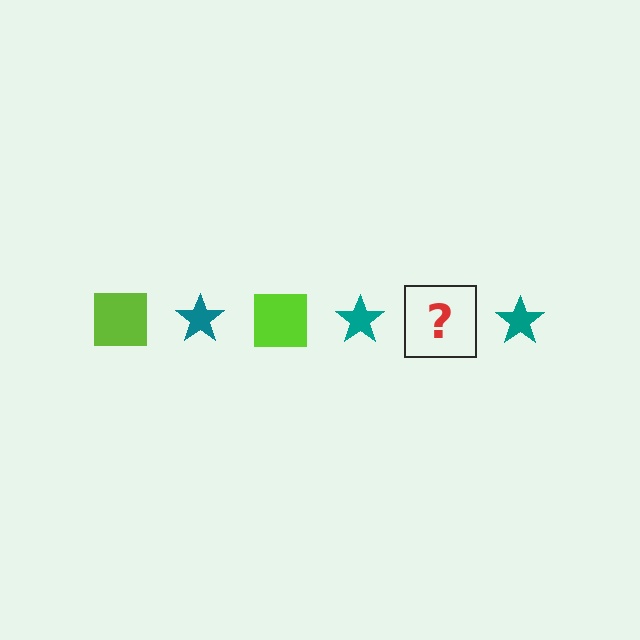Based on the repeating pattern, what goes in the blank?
The blank should be a lime square.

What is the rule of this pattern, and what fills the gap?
The rule is that the pattern alternates between lime square and teal star. The gap should be filled with a lime square.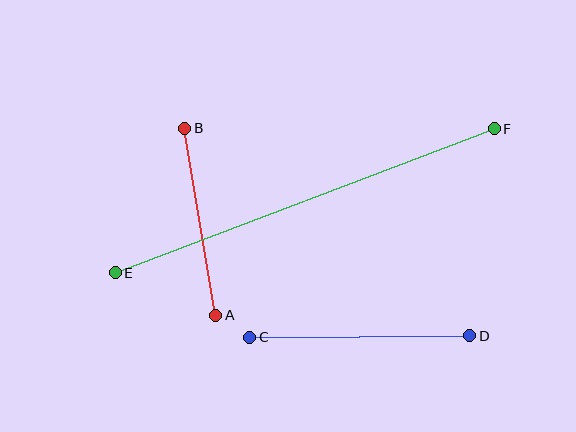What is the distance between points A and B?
The distance is approximately 189 pixels.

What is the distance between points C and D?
The distance is approximately 220 pixels.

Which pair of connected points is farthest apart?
Points E and F are farthest apart.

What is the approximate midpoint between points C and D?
The midpoint is at approximately (360, 337) pixels.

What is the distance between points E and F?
The distance is approximately 405 pixels.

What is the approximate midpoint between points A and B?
The midpoint is at approximately (200, 222) pixels.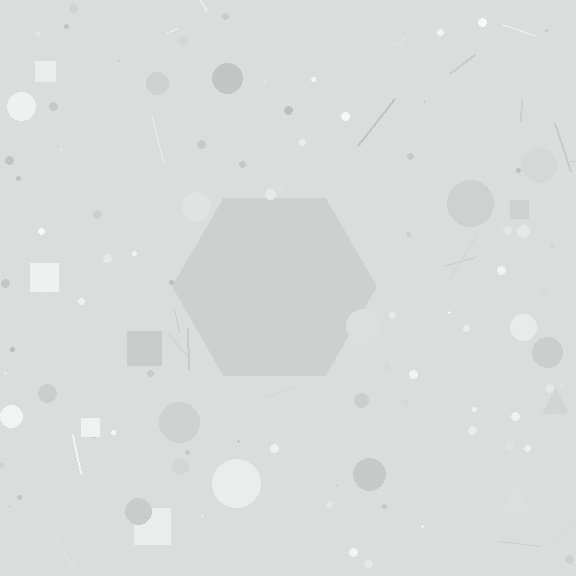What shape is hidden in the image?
A hexagon is hidden in the image.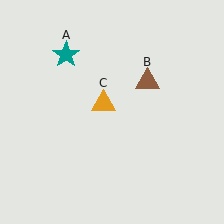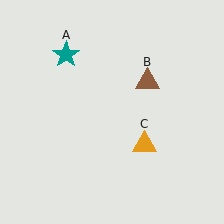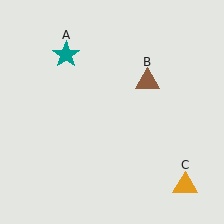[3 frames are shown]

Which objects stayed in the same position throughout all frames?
Teal star (object A) and brown triangle (object B) remained stationary.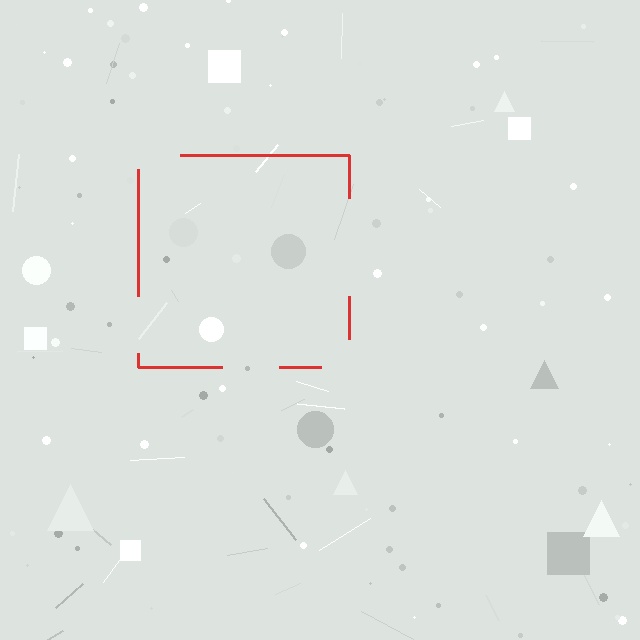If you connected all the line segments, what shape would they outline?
They would outline a square.